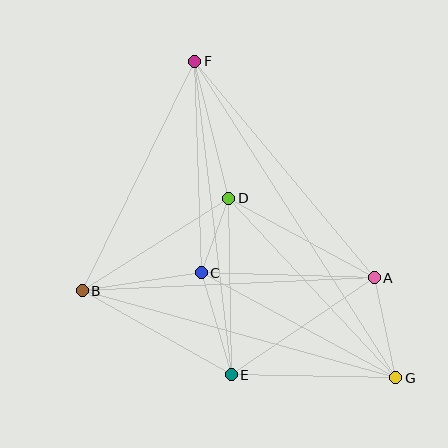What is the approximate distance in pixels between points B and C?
The distance between B and C is approximately 120 pixels.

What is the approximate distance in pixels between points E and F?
The distance between E and F is approximately 316 pixels.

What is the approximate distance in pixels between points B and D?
The distance between B and D is approximately 173 pixels.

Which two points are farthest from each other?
Points F and G are farthest from each other.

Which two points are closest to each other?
Points C and D are closest to each other.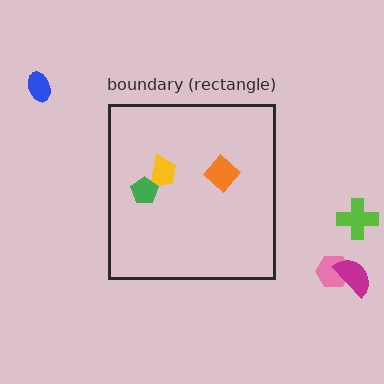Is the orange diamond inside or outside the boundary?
Inside.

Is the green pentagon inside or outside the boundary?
Inside.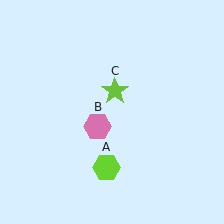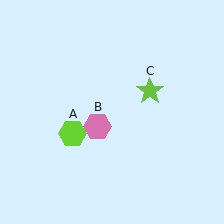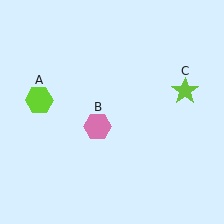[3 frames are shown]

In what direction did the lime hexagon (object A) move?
The lime hexagon (object A) moved up and to the left.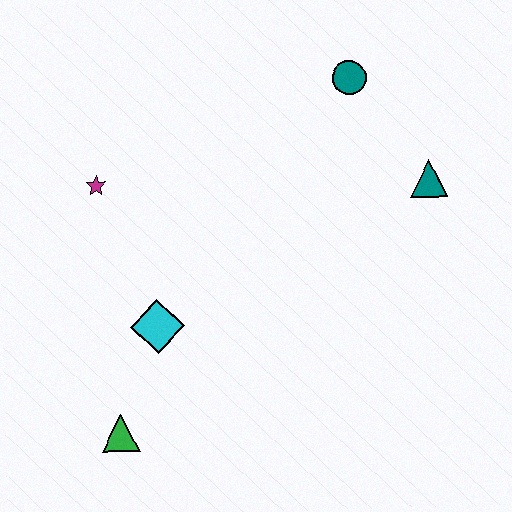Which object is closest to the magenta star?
The cyan diamond is closest to the magenta star.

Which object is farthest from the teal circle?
The green triangle is farthest from the teal circle.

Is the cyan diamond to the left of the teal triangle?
Yes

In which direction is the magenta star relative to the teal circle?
The magenta star is to the left of the teal circle.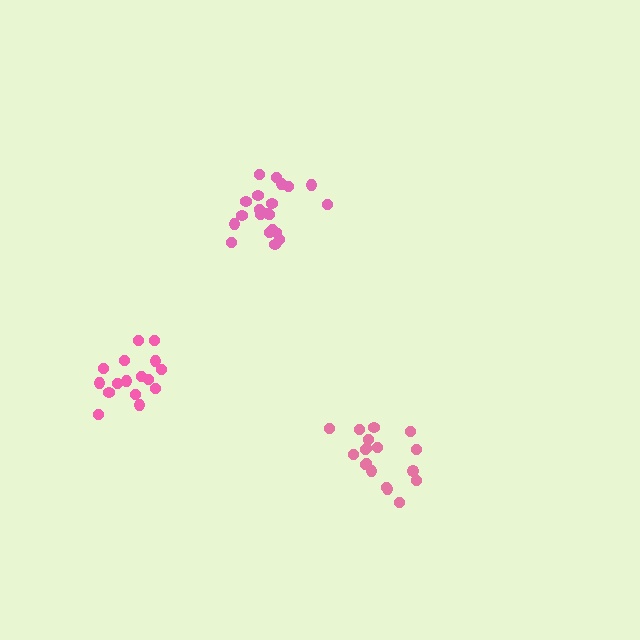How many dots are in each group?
Group 1: 21 dots, Group 2: 16 dots, Group 3: 18 dots (55 total).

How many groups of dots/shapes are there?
There are 3 groups.